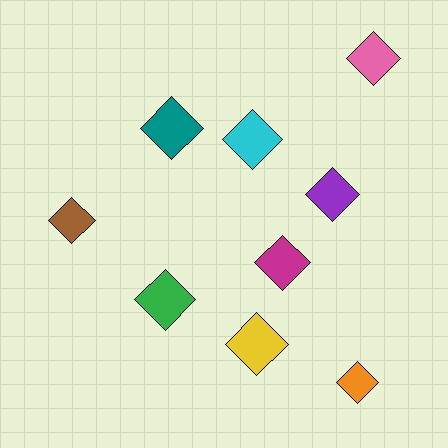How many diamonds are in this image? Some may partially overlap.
There are 9 diamonds.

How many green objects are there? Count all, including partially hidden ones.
There is 1 green object.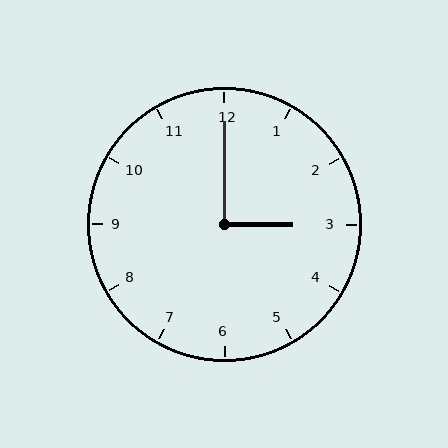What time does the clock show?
3:00.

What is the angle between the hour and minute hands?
Approximately 90 degrees.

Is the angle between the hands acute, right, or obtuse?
It is right.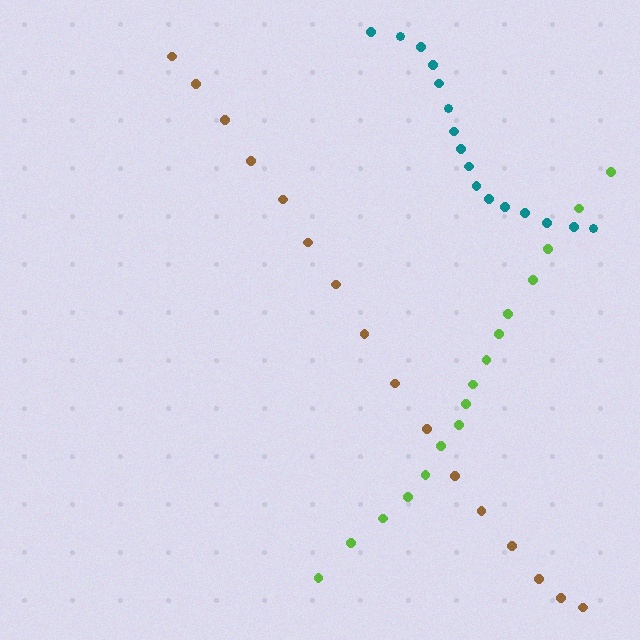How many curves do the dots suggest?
There are 3 distinct paths.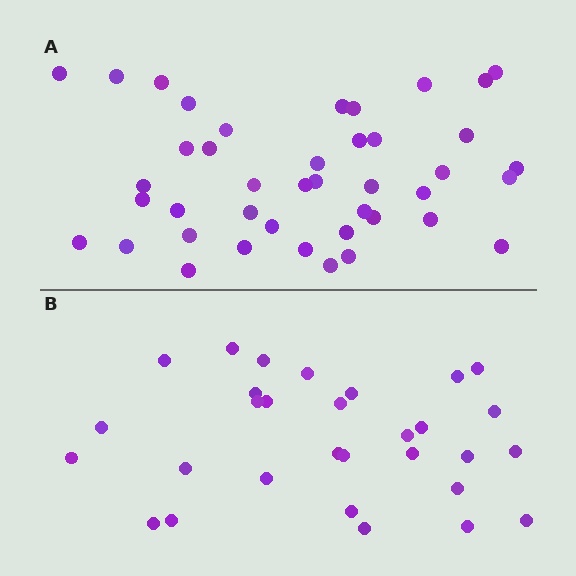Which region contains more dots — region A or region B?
Region A (the top region) has more dots.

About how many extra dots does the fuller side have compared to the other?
Region A has roughly 12 or so more dots than region B.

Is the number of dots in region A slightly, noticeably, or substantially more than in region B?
Region A has noticeably more, but not dramatically so. The ratio is roughly 1.4 to 1.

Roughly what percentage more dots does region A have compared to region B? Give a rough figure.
About 40% more.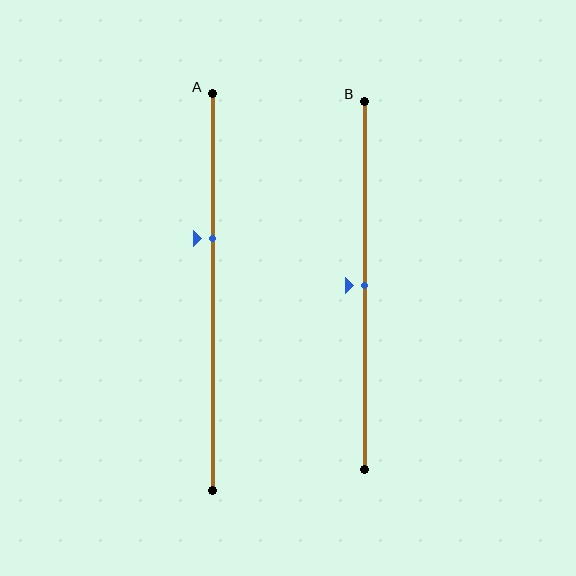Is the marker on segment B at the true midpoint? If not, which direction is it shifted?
Yes, the marker on segment B is at the true midpoint.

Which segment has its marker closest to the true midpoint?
Segment B has its marker closest to the true midpoint.